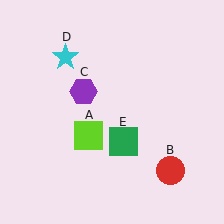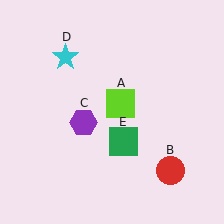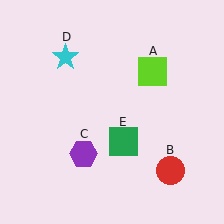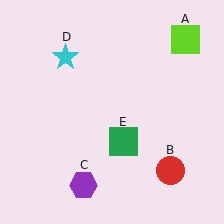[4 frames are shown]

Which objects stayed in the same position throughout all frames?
Red circle (object B) and cyan star (object D) and green square (object E) remained stationary.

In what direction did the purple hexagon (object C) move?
The purple hexagon (object C) moved down.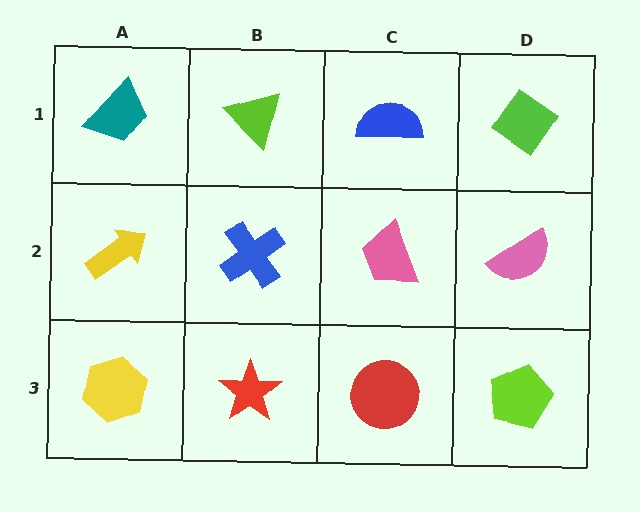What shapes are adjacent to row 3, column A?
A yellow arrow (row 2, column A), a red star (row 3, column B).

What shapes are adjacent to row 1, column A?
A yellow arrow (row 2, column A), a lime triangle (row 1, column B).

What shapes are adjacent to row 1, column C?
A pink trapezoid (row 2, column C), a lime triangle (row 1, column B), a lime diamond (row 1, column D).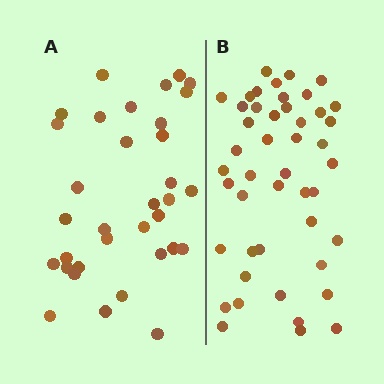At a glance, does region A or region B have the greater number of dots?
Region B (the right region) has more dots.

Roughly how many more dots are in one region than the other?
Region B has roughly 12 or so more dots than region A.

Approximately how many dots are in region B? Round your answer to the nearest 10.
About 50 dots. (The exact count is 46, which rounds to 50.)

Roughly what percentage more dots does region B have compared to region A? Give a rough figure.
About 35% more.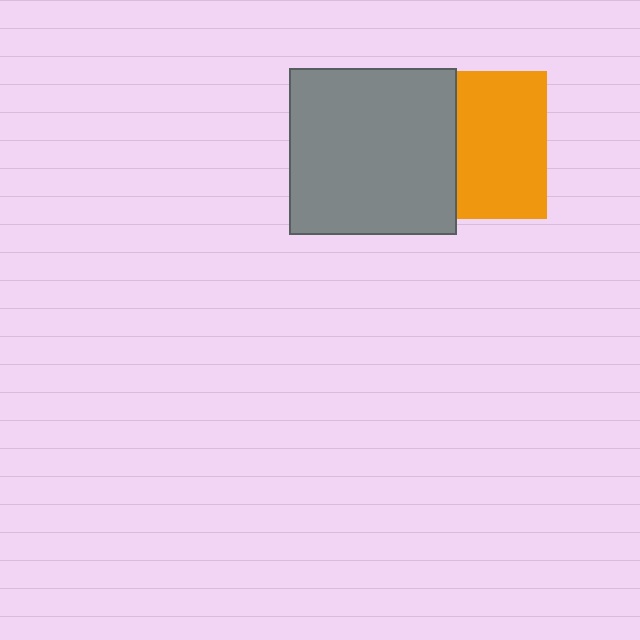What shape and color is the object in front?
The object in front is a gray square.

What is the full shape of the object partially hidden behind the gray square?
The partially hidden object is an orange square.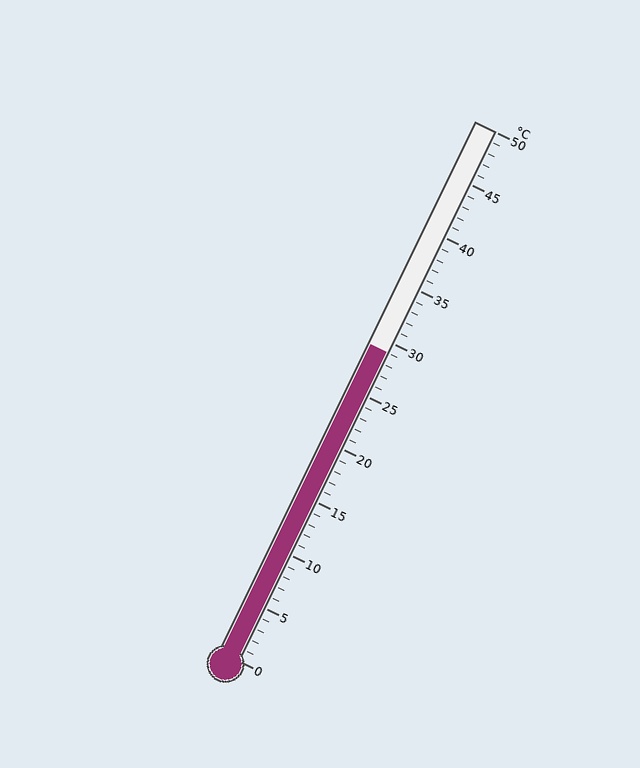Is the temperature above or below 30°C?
The temperature is below 30°C.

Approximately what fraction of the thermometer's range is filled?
The thermometer is filled to approximately 60% of its range.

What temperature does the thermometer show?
The thermometer shows approximately 29°C.